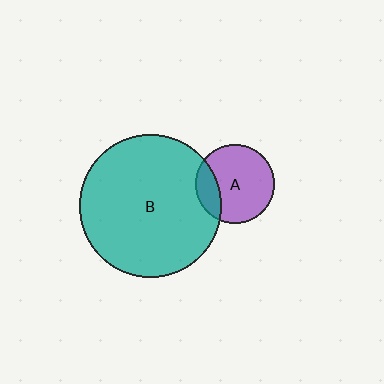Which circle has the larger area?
Circle B (teal).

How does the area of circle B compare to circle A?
Approximately 3.2 times.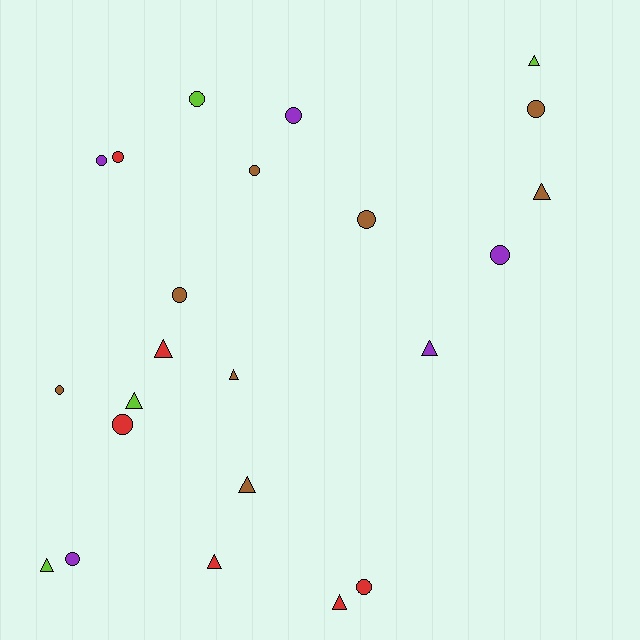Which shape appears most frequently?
Circle, with 13 objects.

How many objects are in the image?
There are 23 objects.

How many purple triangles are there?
There is 1 purple triangle.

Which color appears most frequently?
Brown, with 8 objects.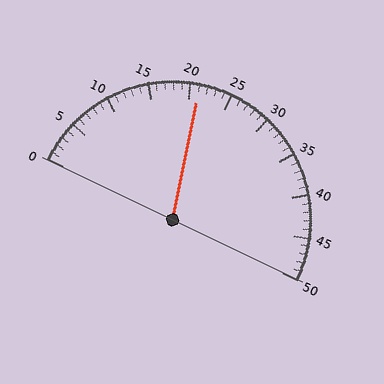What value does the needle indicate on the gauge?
The needle indicates approximately 21.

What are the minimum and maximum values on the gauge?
The gauge ranges from 0 to 50.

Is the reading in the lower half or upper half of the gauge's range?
The reading is in the lower half of the range (0 to 50).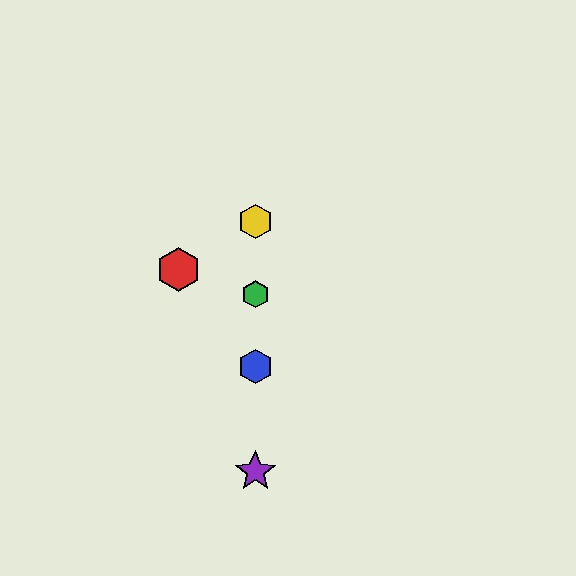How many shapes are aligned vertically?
4 shapes (the blue hexagon, the green hexagon, the yellow hexagon, the purple star) are aligned vertically.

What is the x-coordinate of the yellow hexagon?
The yellow hexagon is at x≈255.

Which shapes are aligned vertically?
The blue hexagon, the green hexagon, the yellow hexagon, the purple star are aligned vertically.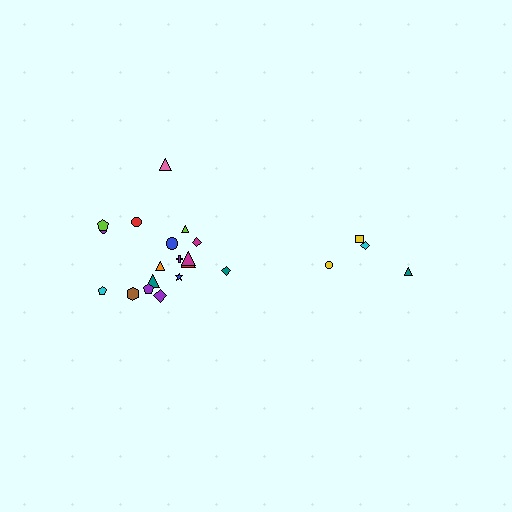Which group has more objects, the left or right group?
The left group.